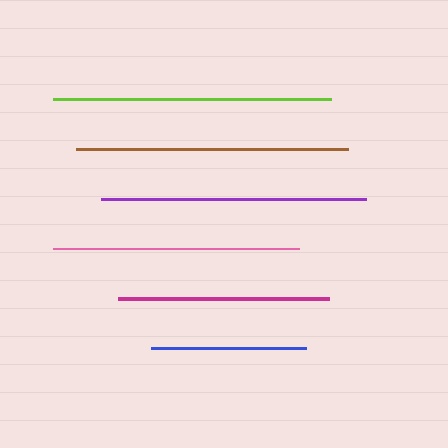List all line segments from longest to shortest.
From longest to shortest: lime, brown, purple, pink, magenta, blue.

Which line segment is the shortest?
The blue line is the shortest at approximately 155 pixels.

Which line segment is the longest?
The lime line is the longest at approximately 279 pixels.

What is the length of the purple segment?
The purple segment is approximately 264 pixels long.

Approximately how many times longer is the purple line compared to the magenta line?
The purple line is approximately 1.2 times the length of the magenta line.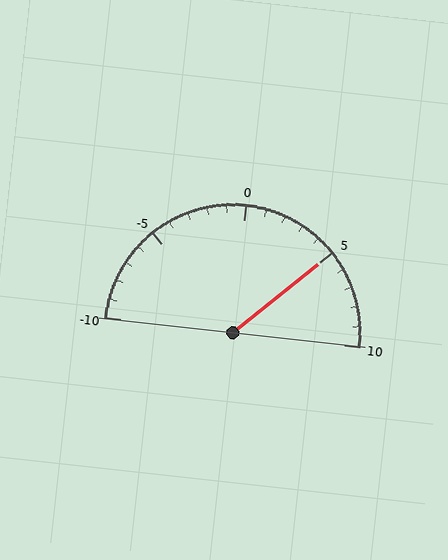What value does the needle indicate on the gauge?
The needle indicates approximately 5.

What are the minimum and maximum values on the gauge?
The gauge ranges from -10 to 10.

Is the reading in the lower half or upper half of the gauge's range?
The reading is in the upper half of the range (-10 to 10).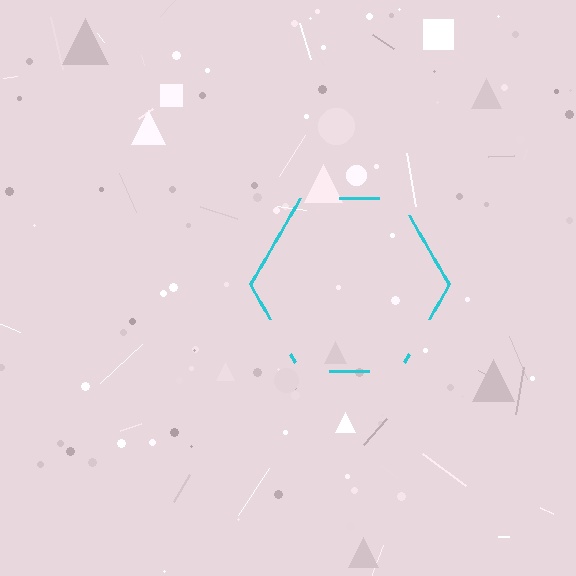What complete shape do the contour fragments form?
The contour fragments form a hexagon.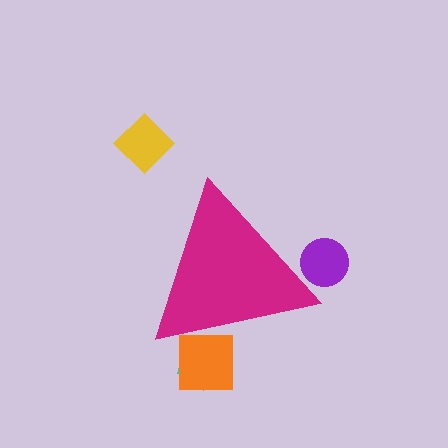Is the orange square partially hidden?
Yes, the orange square is partially hidden behind the magenta triangle.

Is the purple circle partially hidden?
Yes, the purple circle is partially hidden behind the magenta triangle.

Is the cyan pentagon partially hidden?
Yes, the cyan pentagon is partially hidden behind the magenta triangle.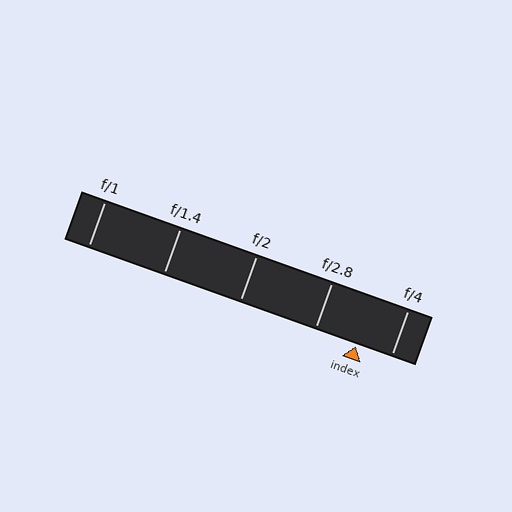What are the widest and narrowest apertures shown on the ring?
The widest aperture shown is f/1 and the narrowest is f/4.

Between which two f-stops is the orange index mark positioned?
The index mark is between f/2.8 and f/4.